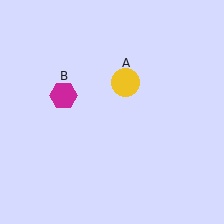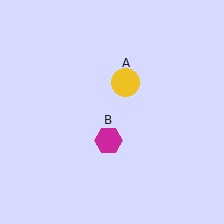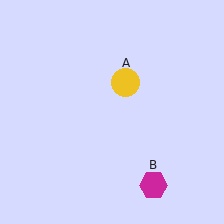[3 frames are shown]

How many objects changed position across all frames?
1 object changed position: magenta hexagon (object B).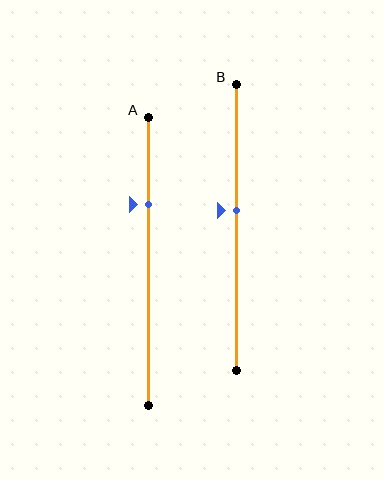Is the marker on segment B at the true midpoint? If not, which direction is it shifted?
No, the marker on segment B is shifted upward by about 6% of the segment length.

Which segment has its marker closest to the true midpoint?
Segment B has its marker closest to the true midpoint.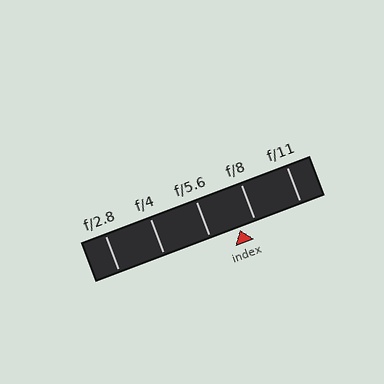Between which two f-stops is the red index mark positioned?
The index mark is between f/5.6 and f/8.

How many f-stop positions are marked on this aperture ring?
There are 5 f-stop positions marked.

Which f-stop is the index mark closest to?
The index mark is closest to f/8.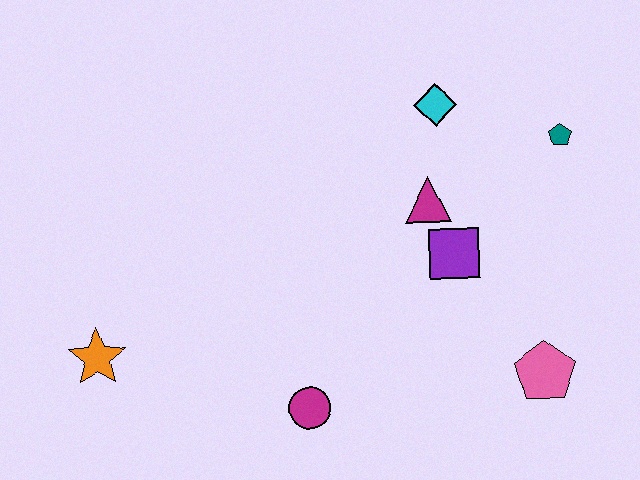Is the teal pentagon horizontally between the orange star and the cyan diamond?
No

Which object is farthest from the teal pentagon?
The orange star is farthest from the teal pentagon.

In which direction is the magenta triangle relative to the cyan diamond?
The magenta triangle is below the cyan diamond.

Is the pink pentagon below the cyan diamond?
Yes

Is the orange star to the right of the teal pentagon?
No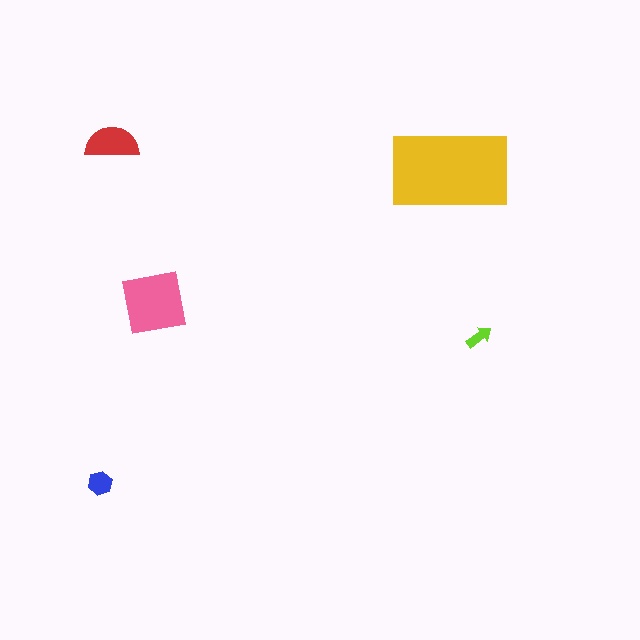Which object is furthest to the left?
The blue hexagon is leftmost.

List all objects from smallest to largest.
The lime arrow, the blue hexagon, the red semicircle, the pink square, the yellow rectangle.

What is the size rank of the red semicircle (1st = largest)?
3rd.